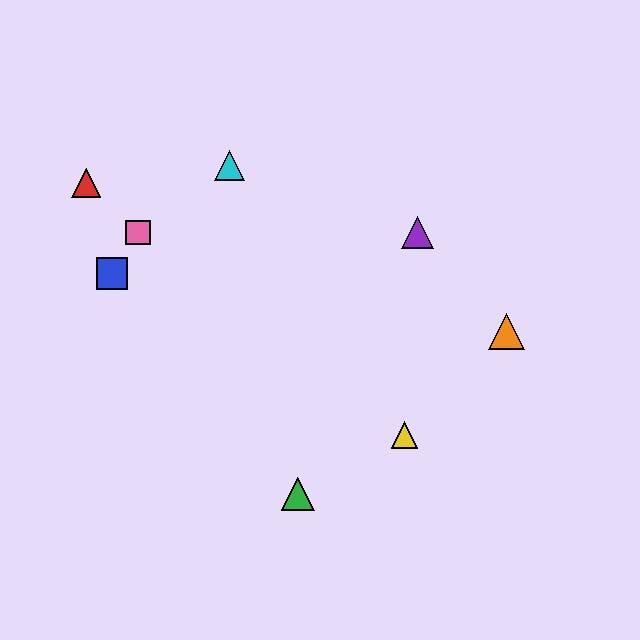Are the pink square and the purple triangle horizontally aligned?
Yes, both are at y≈232.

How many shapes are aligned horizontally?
2 shapes (the purple triangle, the pink square) are aligned horizontally.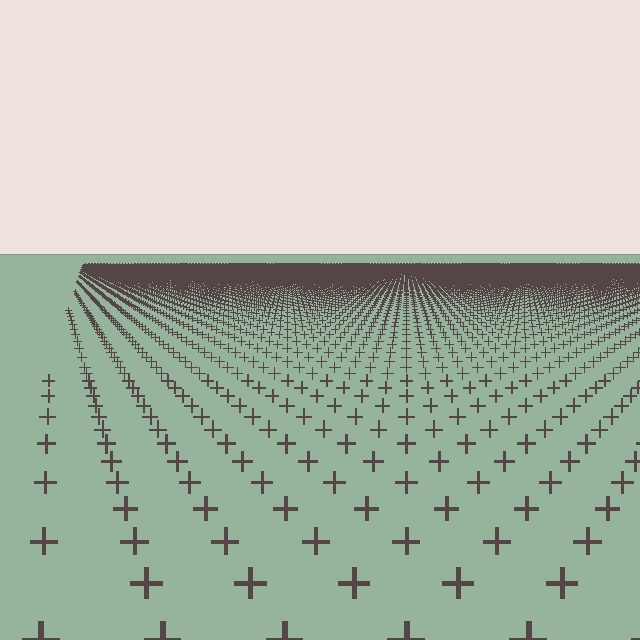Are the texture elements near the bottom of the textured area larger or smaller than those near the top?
Larger. Near the bottom, elements are closer to the viewer and appear at a bigger on-screen size.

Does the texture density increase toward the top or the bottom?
Density increases toward the top.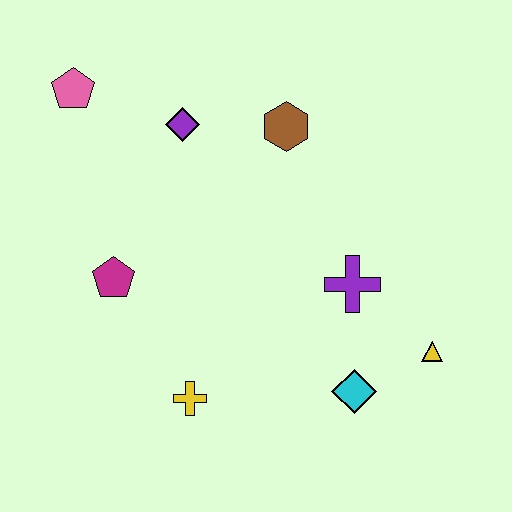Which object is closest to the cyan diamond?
The yellow triangle is closest to the cyan diamond.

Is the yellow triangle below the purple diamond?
Yes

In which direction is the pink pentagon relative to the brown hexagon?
The pink pentagon is to the left of the brown hexagon.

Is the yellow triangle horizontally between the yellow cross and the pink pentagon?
No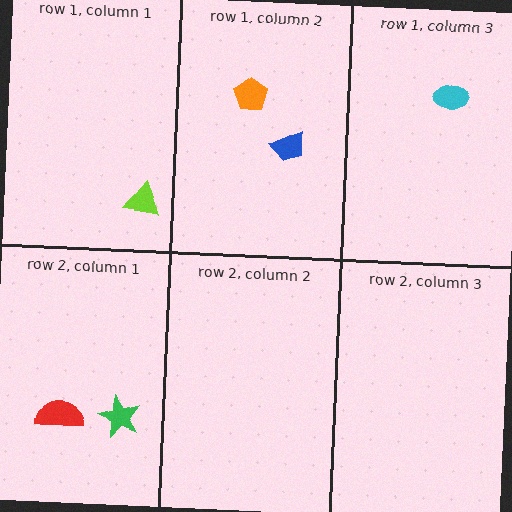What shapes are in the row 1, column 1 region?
The lime triangle.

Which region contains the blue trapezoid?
The row 1, column 2 region.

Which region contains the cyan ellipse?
The row 1, column 3 region.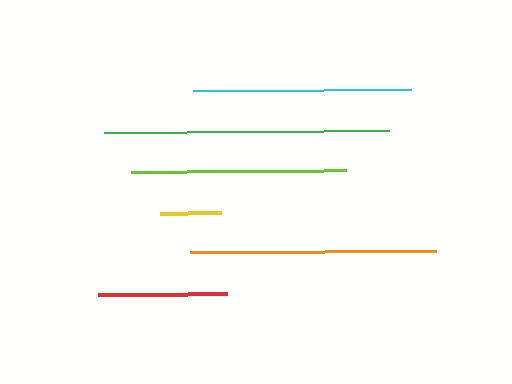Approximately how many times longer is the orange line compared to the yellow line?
The orange line is approximately 4.0 times the length of the yellow line.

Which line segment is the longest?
The green line is the longest at approximately 285 pixels.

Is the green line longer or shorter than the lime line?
The green line is longer than the lime line.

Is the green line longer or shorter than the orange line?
The green line is longer than the orange line.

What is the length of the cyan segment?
The cyan segment is approximately 218 pixels long.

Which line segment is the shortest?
The yellow line is the shortest at approximately 61 pixels.